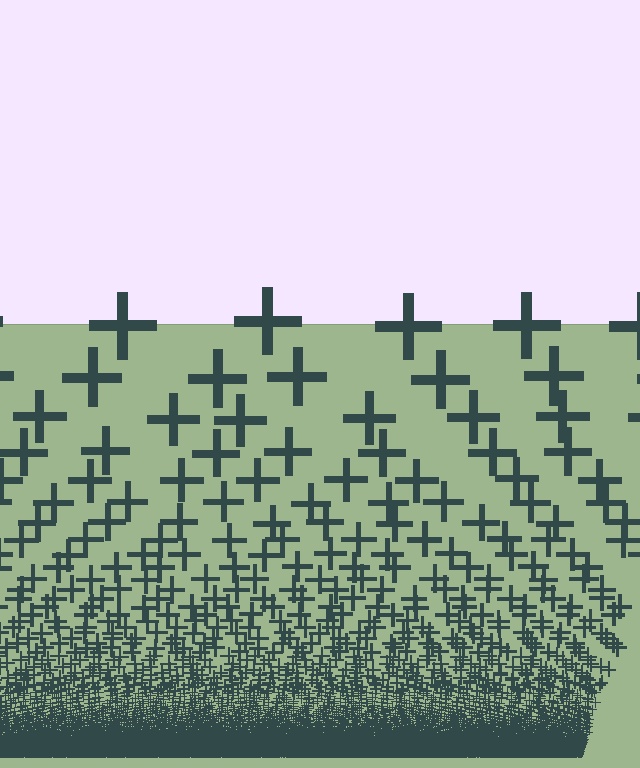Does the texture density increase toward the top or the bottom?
Density increases toward the bottom.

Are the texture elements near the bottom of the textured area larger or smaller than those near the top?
Smaller. The gradient is inverted — elements near the bottom are smaller and denser.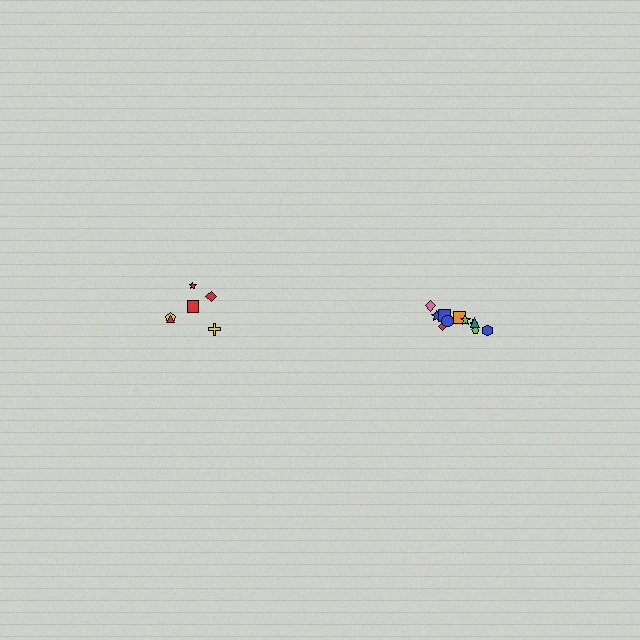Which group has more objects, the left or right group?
The right group.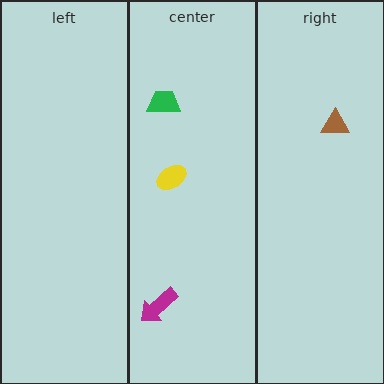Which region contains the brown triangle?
The right region.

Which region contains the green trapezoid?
The center region.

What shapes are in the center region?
The yellow ellipse, the magenta arrow, the green trapezoid.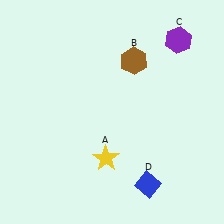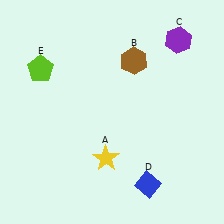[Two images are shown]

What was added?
A lime pentagon (E) was added in Image 2.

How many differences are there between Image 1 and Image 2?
There is 1 difference between the two images.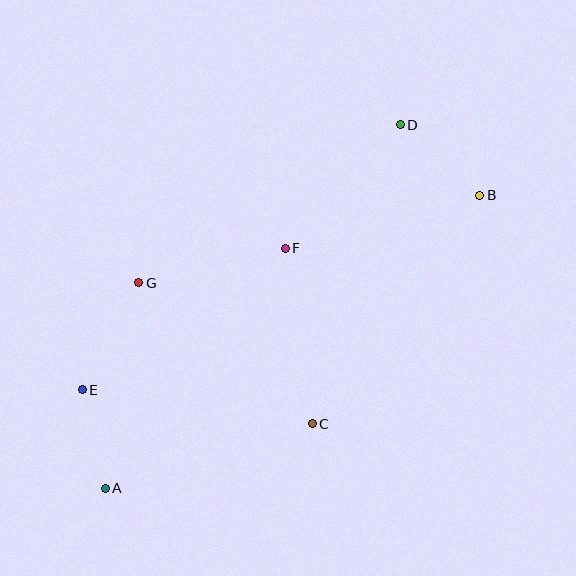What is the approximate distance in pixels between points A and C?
The distance between A and C is approximately 217 pixels.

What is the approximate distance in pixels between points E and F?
The distance between E and F is approximately 248 pixels.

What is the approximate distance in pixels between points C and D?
The distance between C and D is approximately 312 pixels.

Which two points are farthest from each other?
Points A and B are farthest from each other.